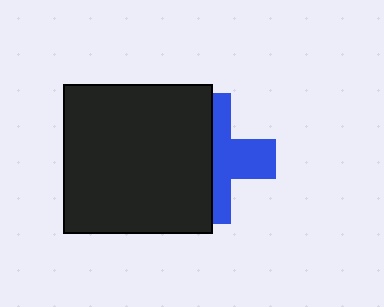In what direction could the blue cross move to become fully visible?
The blue cross could move right. That would shift it out from behind the black square entirely.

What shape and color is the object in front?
The object in front is a black square.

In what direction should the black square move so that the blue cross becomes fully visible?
The black square should move left. That is the shortest direction to clear the overlap and leave the blue cross fully visible.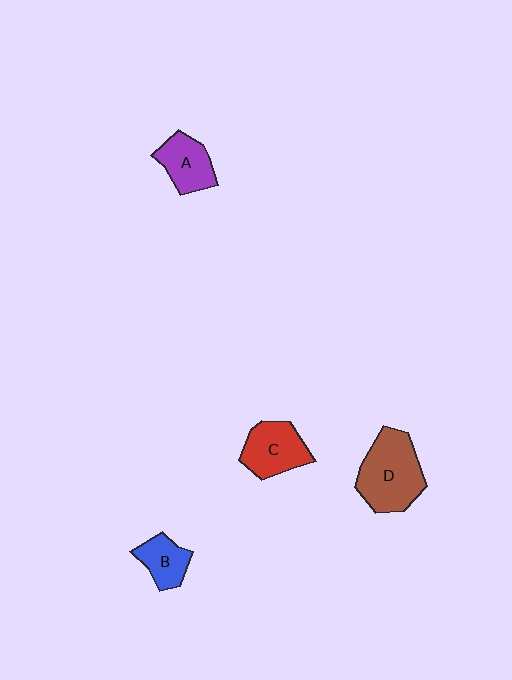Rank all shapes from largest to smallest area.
From largest to smallest: D (brown), C (red), A (purple), B (blue).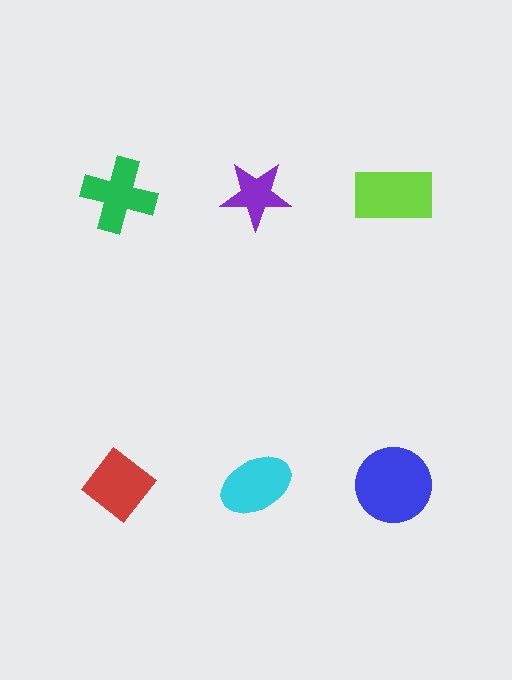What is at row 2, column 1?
A red diamond.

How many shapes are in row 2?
3 shapes.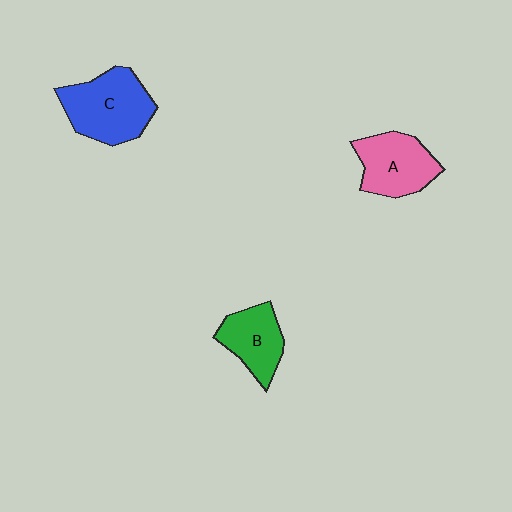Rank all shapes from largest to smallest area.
From largest to smallest: C (blue), A (pink), B (green).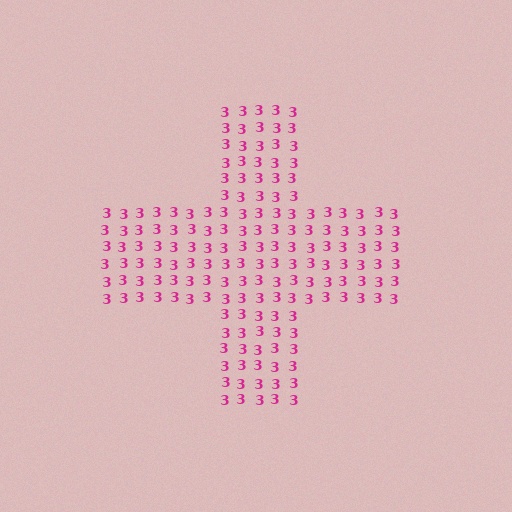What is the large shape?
The large shape is a cross.